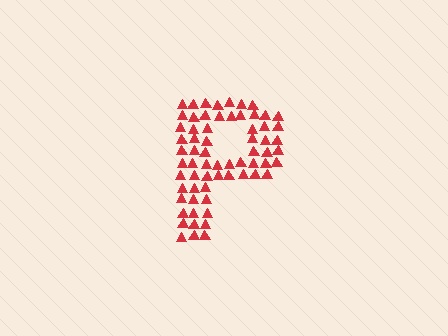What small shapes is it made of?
It is made of small triangles.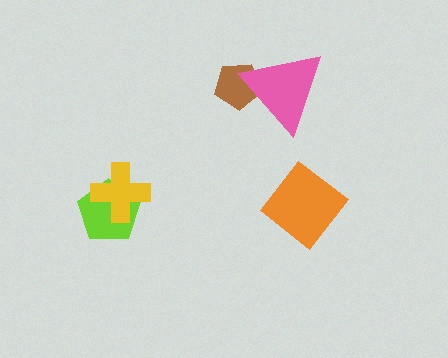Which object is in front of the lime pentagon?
The yellow cross is in front of the lime pentagon.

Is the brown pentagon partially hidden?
Yes, it is partially covered by another shape.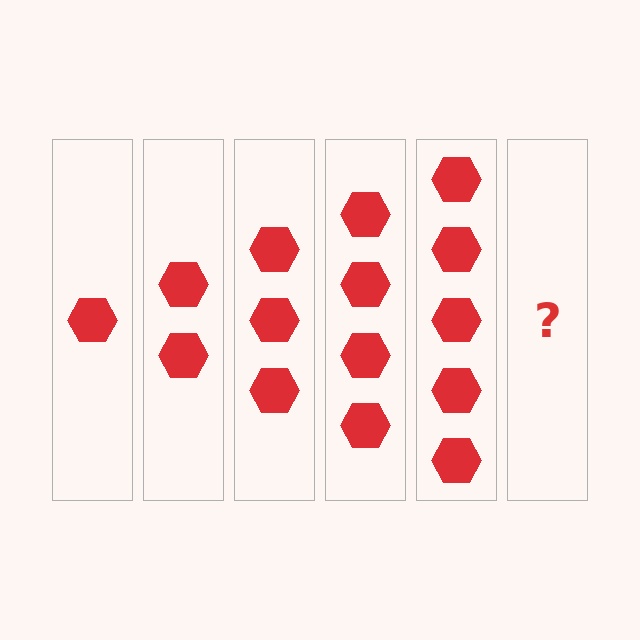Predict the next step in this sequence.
The next step is 6 hexagons.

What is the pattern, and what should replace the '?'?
The pattern is that each step adds one more hexagon. The '?' should be 6 hexagons.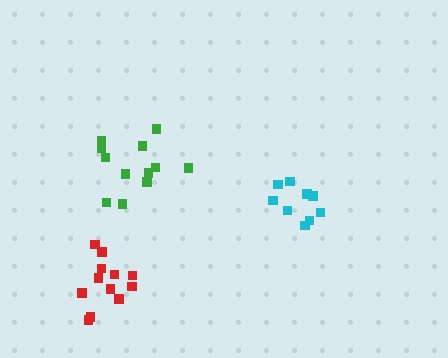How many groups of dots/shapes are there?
There are 3 groups.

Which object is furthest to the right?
The cyan cluster is rightmost.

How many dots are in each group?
Group 1: 12 dots, Group 2: 9 dots, Group 3: 12 dots (33 total).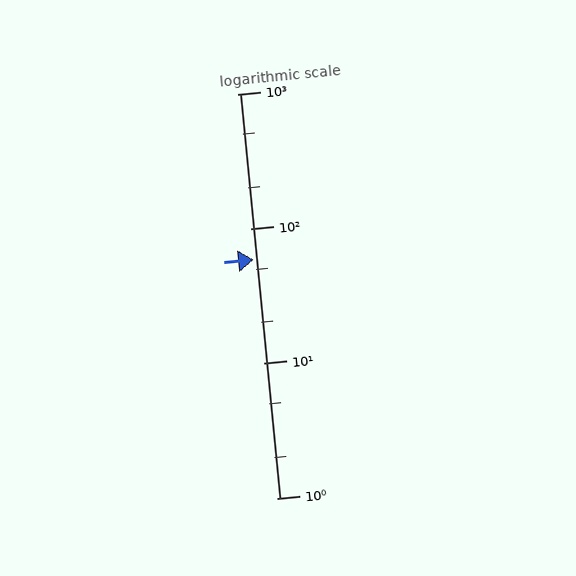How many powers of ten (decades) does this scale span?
The scale spans 3 decades, from 1 to 1000.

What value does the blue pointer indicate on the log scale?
The pointer indicates approximately 59.